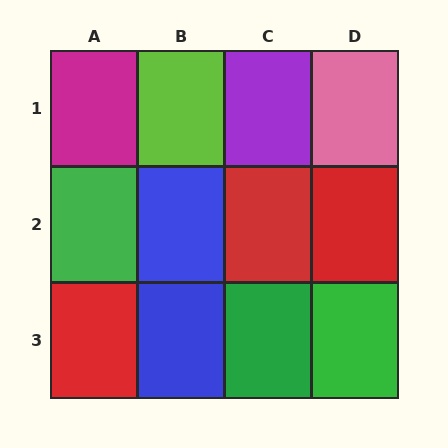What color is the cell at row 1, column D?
Pink.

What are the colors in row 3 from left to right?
Red, blue, green, green.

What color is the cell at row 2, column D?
Red.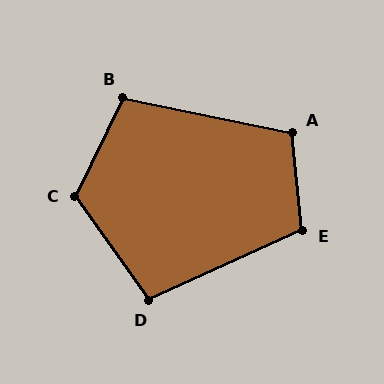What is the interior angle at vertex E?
Approximately 109 degrees (obtuse).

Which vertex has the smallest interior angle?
D, at approximately 101 degrees.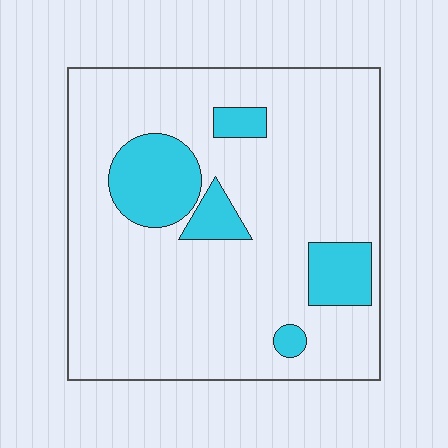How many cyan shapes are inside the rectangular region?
5.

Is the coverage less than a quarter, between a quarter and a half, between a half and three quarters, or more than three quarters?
Less than a quarter.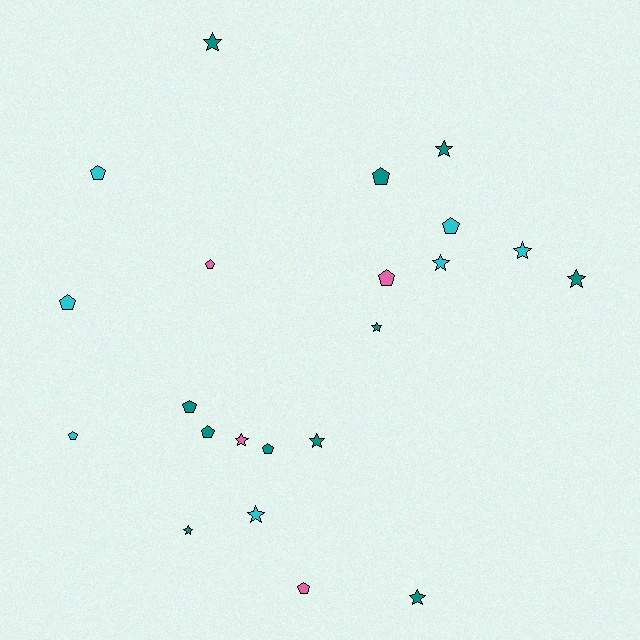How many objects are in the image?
There are 22 objects.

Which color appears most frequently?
Teal, with 11 objects.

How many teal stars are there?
There are 7 teal stars.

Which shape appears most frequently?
Pentagon, with 11 objects.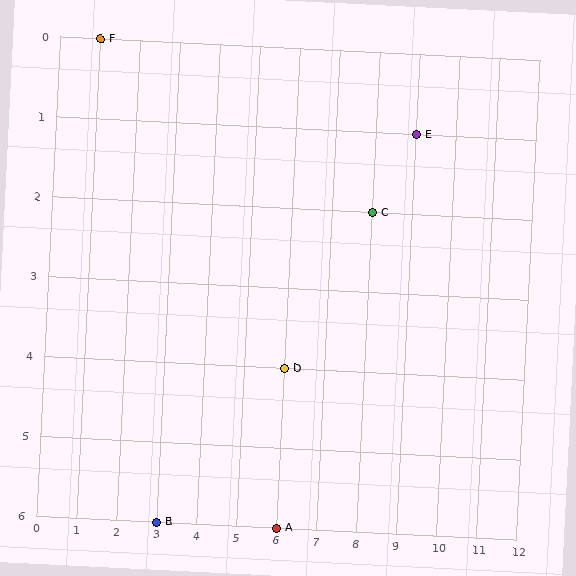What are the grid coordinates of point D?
Point D is at grid coordinates (6, 4).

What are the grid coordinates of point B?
Point B is at grid coordinates (3, 6).